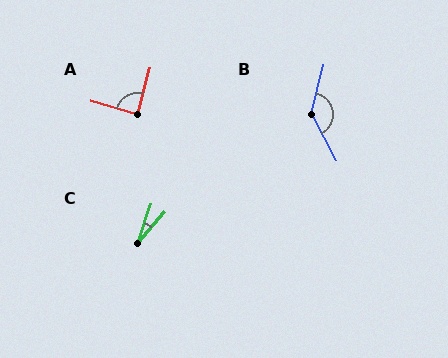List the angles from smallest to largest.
C (21°), A (89°), B (138°).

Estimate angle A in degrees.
Approximately 89 degrees.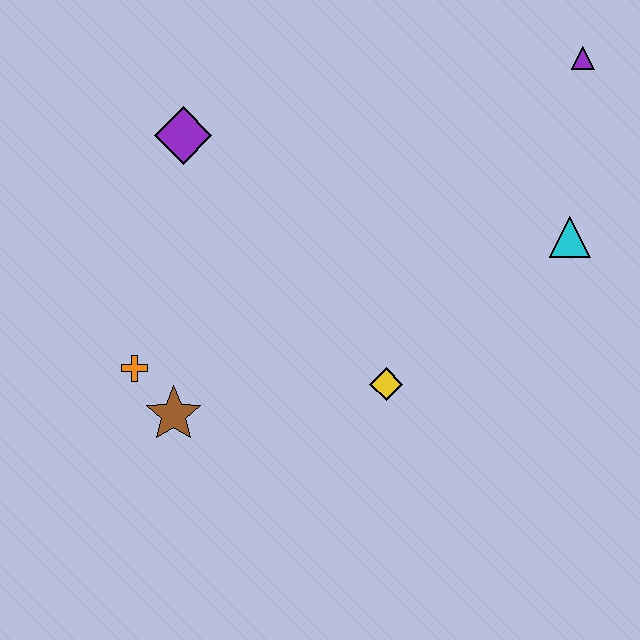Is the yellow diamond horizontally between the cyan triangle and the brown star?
Yes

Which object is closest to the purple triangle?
The cyan triangle is closest to the purple triangle.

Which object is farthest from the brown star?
The purple triangle is farthest from the brown star.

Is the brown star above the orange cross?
No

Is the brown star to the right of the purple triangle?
No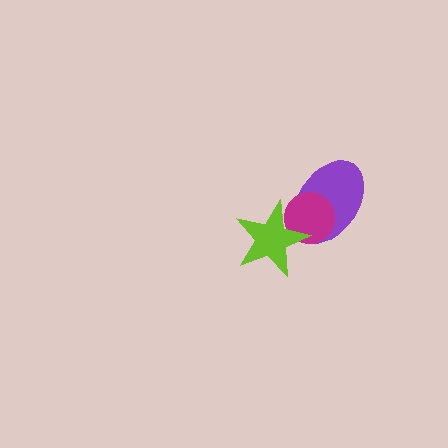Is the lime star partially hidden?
No, no other shape covers it.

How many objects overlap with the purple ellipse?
2 objects overlap with the purple ellipse.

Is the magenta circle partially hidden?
Yes, it is partially covered by another shape.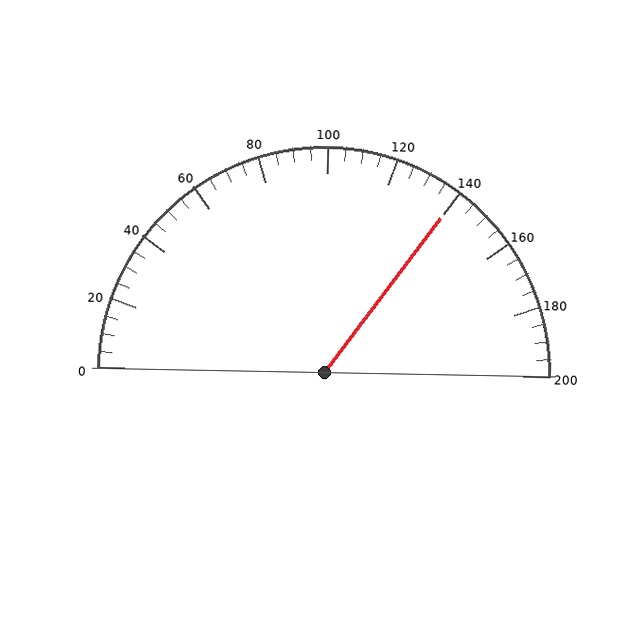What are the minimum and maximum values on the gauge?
The gauge ranges from 0 to 200.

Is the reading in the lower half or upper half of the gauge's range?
The reading is in the upper half of the range (0 to 200).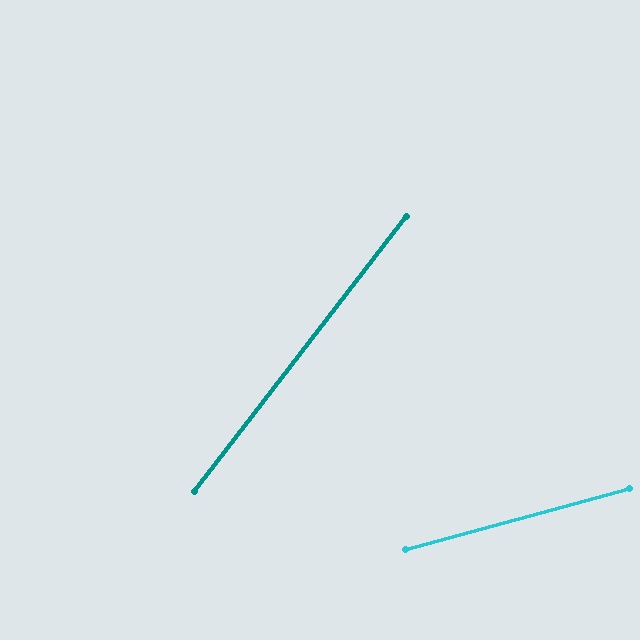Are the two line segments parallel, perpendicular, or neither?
Neither parallel nor perpendicular — they differ by about 37°.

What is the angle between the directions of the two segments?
Approximately 37 degrees.